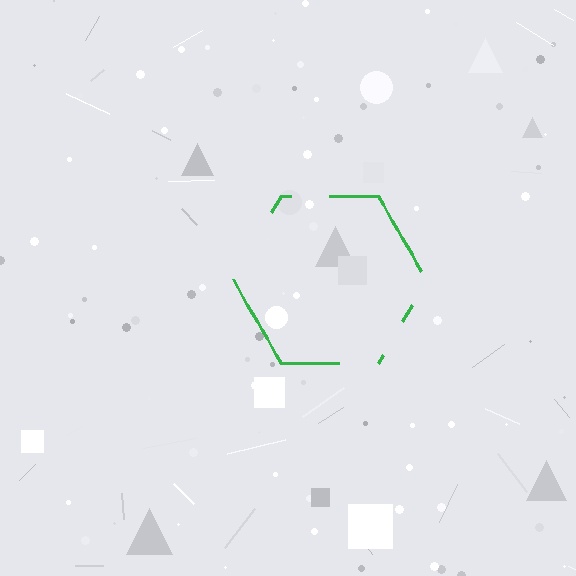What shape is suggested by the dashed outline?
The dashed outline suggests a hexagon.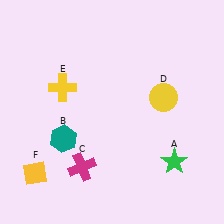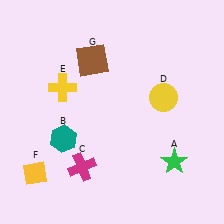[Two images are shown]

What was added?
A brown square (G) was added in Image 2.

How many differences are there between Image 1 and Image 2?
There is 1 difference between the two images.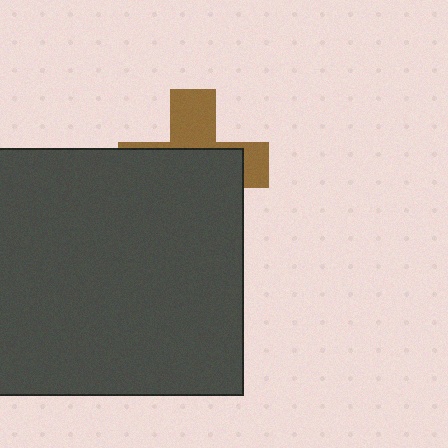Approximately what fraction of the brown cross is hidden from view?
Roughly 63% of the brown cross is hidden behind the dark gray square.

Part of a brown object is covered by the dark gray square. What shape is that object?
It is a cross.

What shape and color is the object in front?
The object in front is a dark gray square.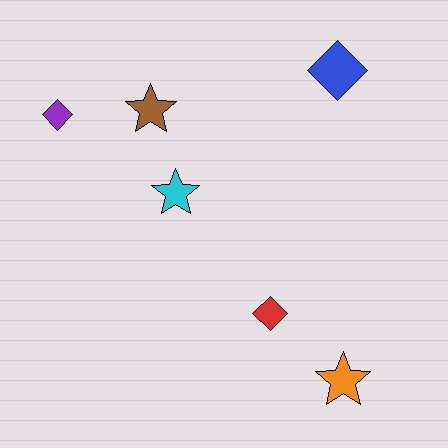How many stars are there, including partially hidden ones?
There are 3 stars.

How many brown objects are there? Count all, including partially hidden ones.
There is 1 brown object.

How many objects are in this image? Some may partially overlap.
There are 6 objects.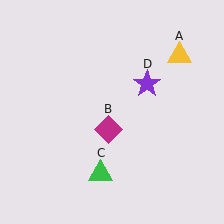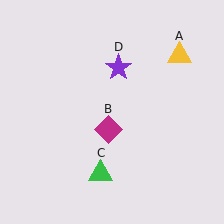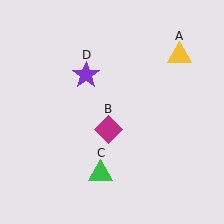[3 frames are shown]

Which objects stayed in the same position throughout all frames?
Yellow triangle (object A) and magenta diamond (object B) and green triangle (object C) remained stationary.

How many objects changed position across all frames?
1 object changed position: purple star (object D).